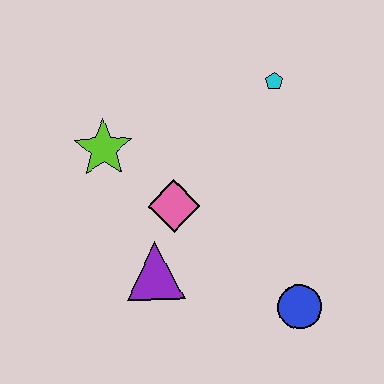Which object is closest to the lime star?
The pink diamond is closest to the lime star.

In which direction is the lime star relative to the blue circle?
The lime star is to the left of the blue circle.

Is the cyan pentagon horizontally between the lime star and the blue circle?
Yes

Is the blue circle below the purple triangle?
Yes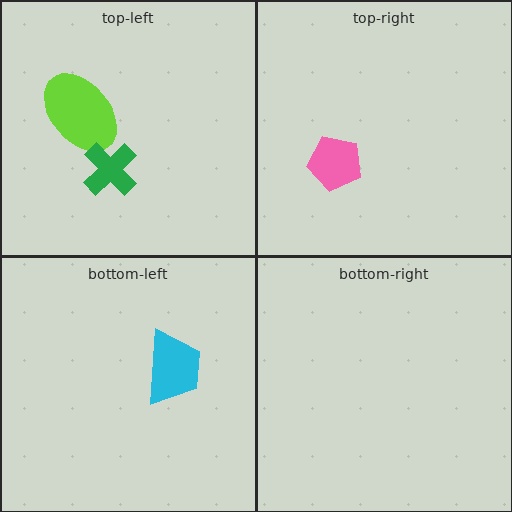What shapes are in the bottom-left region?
The cyan trapezoid.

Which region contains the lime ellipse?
The top-left region.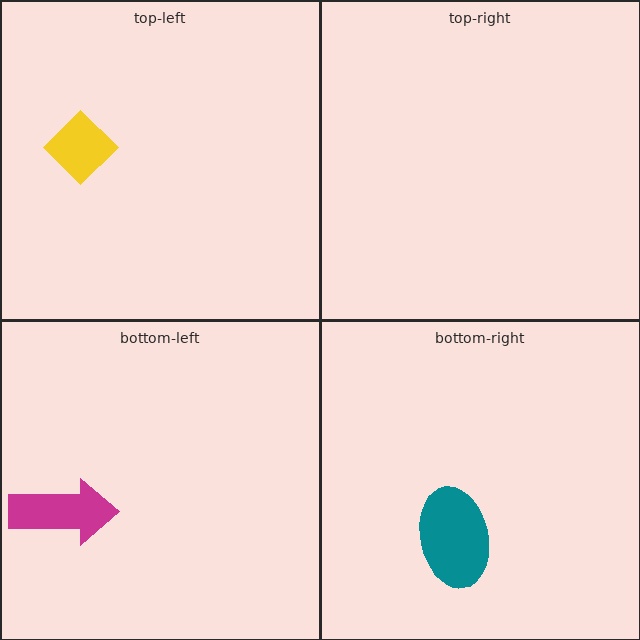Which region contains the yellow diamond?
The top-left region.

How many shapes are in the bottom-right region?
1.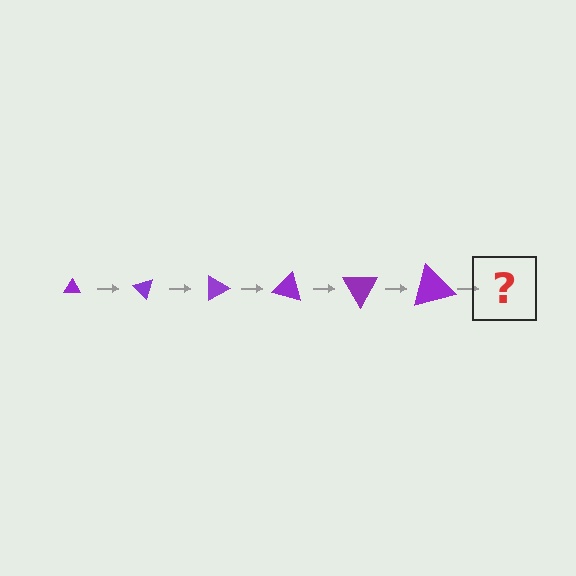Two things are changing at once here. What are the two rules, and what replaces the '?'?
The two rules are that the triangle grows larger each step and it rotates 45 degrees each step. The '?' should be a triangle, larger than the previous one and rotated 270 degrees from the start.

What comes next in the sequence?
The next element should be a triangle, larger than the previous one and rotated 270 degrees from the start.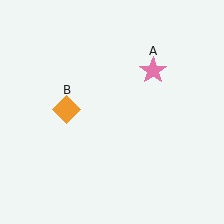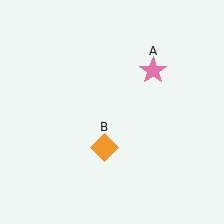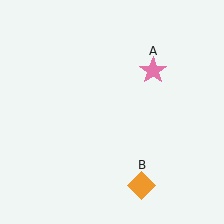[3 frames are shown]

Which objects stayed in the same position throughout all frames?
Pink star (object A) remained stationary.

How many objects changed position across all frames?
1 object changed position: orange diamond (object B).